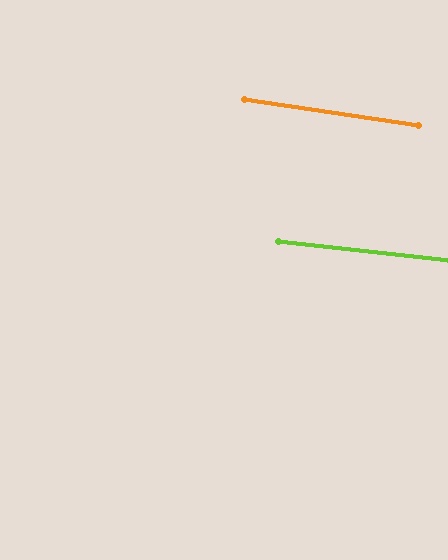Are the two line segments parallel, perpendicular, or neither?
Parallel — their directions differ by only 2.0°.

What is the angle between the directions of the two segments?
Approximately 2 degrees.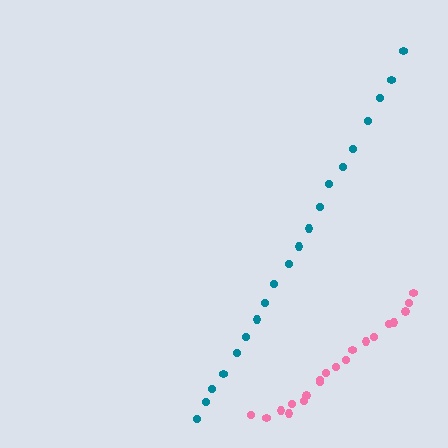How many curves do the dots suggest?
There are 2 distinct paths.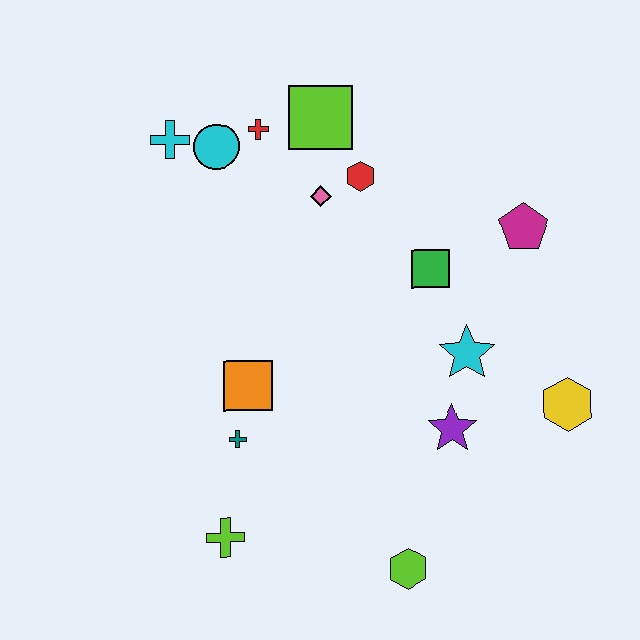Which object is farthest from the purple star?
The cyan cross is farthest from the purple star.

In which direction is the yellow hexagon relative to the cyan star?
The yellow hexagon is to the right of the cyan star.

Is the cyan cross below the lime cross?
No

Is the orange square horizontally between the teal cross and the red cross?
Yes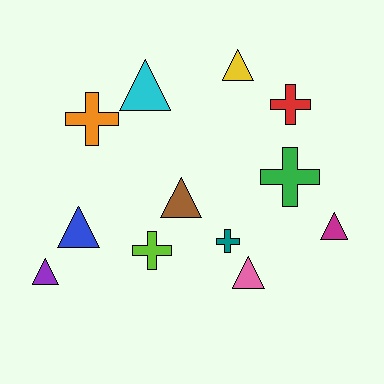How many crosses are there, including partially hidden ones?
There are 5 crosses.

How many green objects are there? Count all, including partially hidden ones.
There is 1 green object.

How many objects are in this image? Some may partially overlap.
There are 12 objects.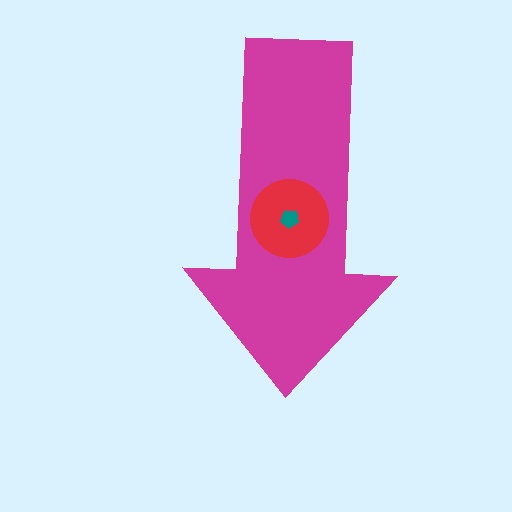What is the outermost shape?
The magenta arrow.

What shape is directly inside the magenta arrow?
The red circle.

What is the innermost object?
The teal pentagon.